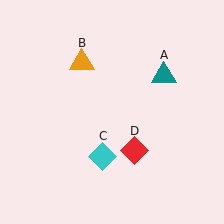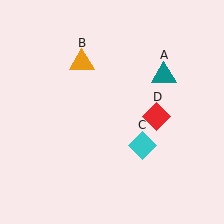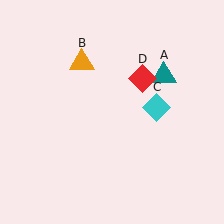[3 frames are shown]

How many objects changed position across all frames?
2 objects changed position: cyan diamond (object C), red diamond (object D).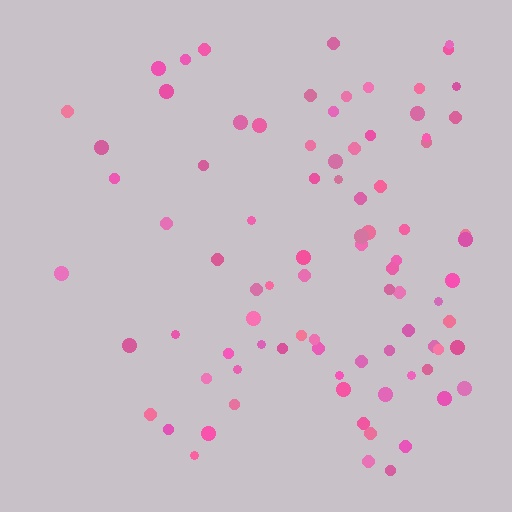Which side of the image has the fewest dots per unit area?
The left.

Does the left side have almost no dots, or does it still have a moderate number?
Still a moderate number, just noticeably fewer than the right.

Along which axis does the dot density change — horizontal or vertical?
Horizontal.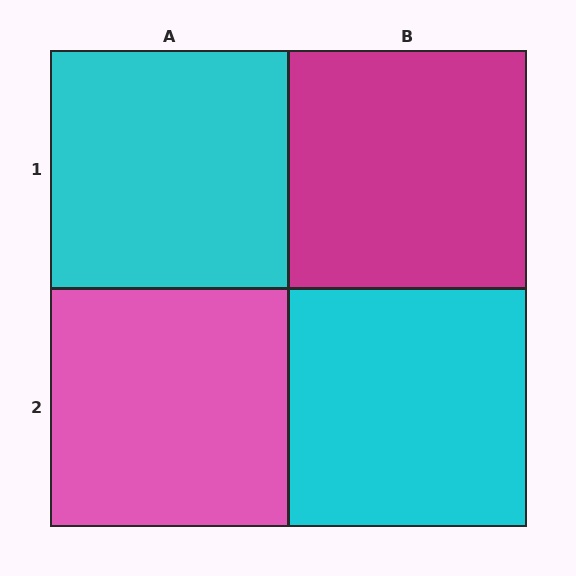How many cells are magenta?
1 cell is magenta.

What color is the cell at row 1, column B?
Magenta.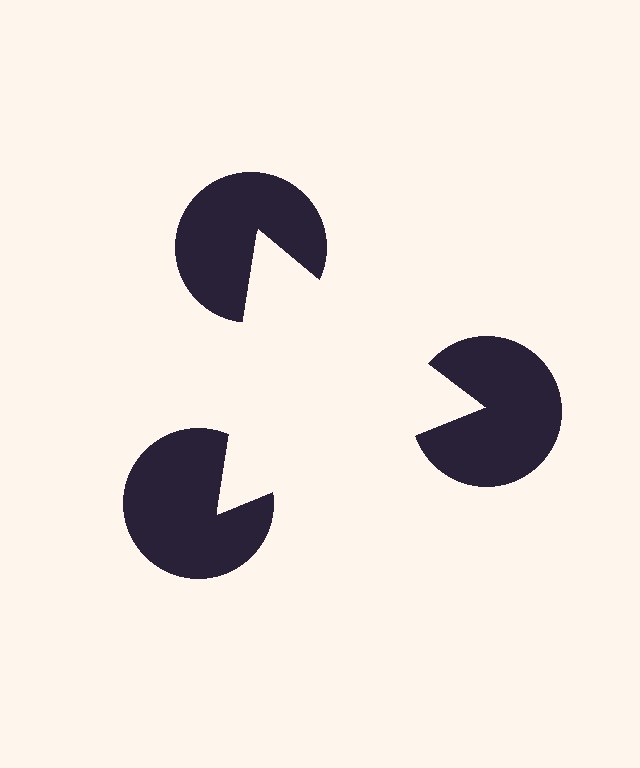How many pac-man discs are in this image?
There are 3 — one at each vertex of the illusory triangle.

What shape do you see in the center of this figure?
An illusory triangle — its edges are inferred from the aligned wedge cuts in the pac-man discs, not physically drawn.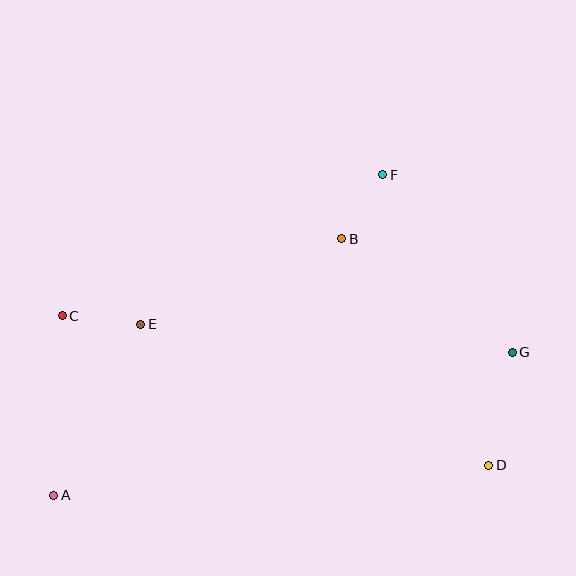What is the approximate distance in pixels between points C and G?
The distance between C and G is approximately 452 pixels.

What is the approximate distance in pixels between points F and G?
The distance between F and G is approximately 220 pixels.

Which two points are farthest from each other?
Points A and G are farthest from each other.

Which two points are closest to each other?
Points B and F are closest to each other.